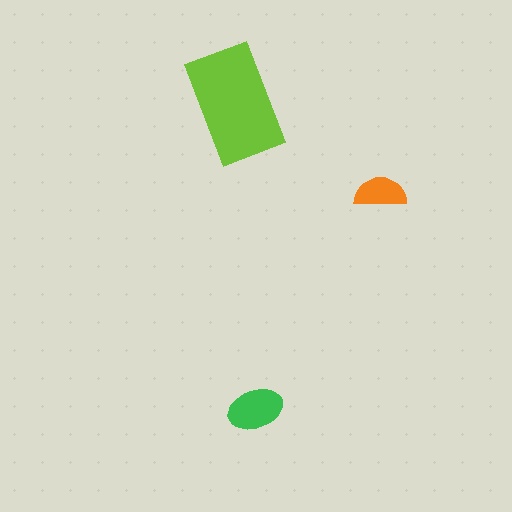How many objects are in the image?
There are 3 objects in the image.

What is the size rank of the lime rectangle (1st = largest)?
1st.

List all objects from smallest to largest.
The orange semicircle, the green ellipse, the lime rectangle.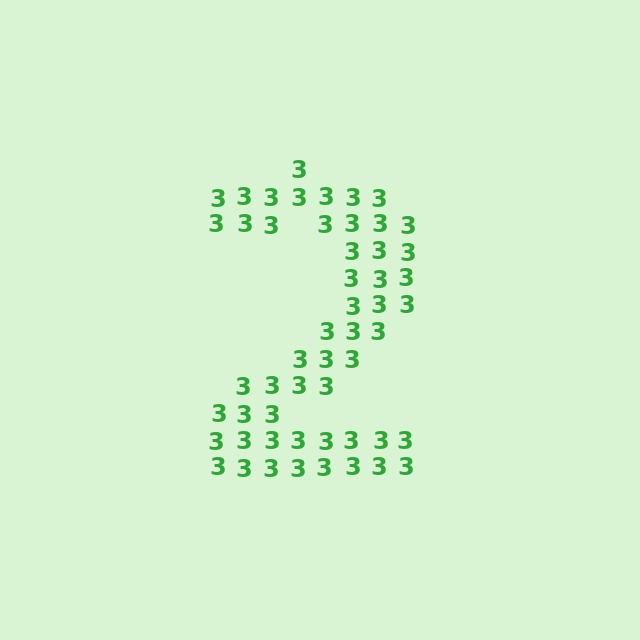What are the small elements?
The small elements are digit 3's.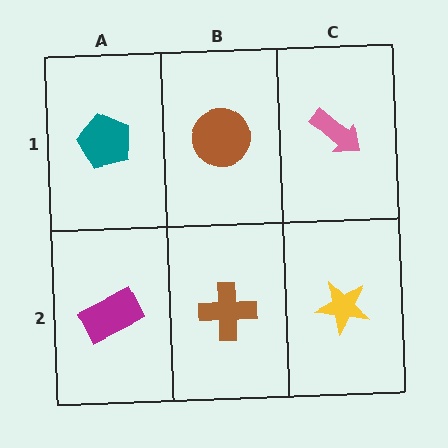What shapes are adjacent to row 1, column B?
A brown cross (row 2, column B), a teal pentagon (row 1, column A), a pink arrow (row 1, column C).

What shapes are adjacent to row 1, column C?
A yellow star (row 2, column C), a brown circle (row 1, column B).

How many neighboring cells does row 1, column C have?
2.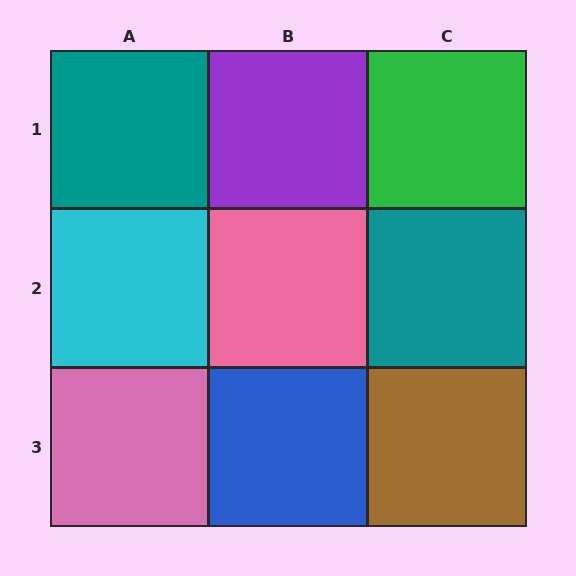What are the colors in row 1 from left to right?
Teal, purple, green.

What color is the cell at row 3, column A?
Pink.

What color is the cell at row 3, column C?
Brown.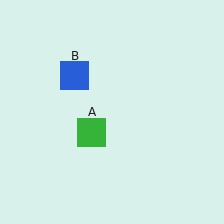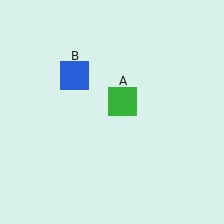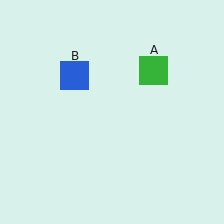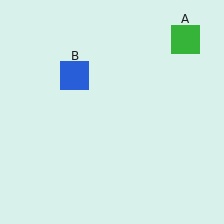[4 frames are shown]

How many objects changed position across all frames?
1 object changed position: green square (object A).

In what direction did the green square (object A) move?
The green square (object A) moved up and to the right.